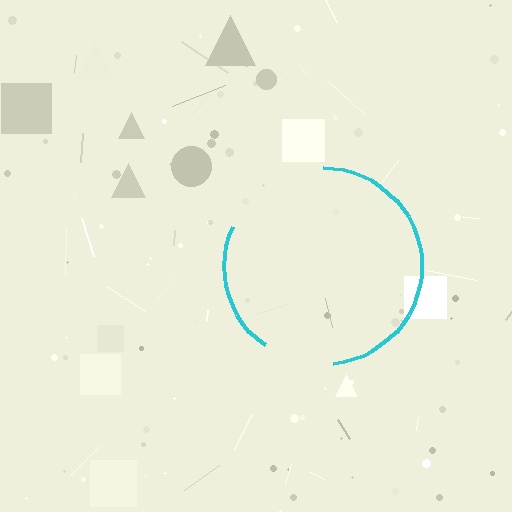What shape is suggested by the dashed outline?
The dashed outline suggests a circle.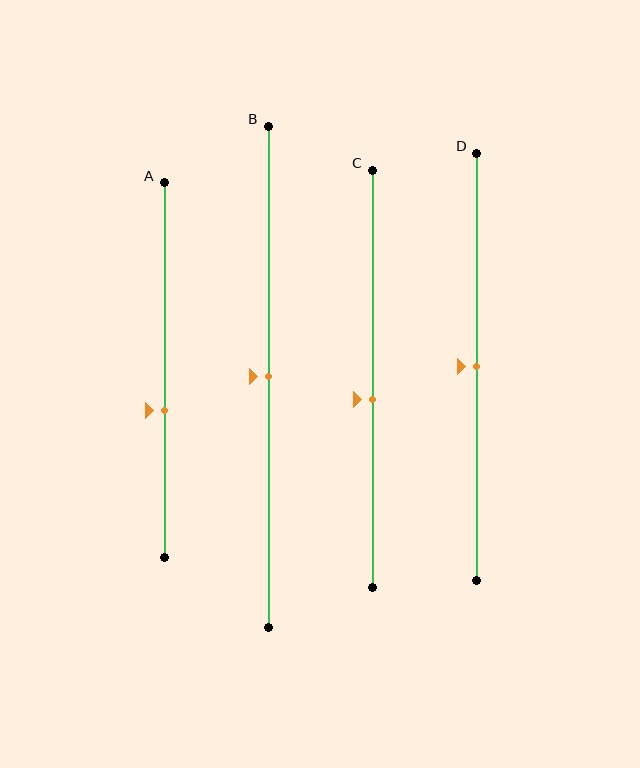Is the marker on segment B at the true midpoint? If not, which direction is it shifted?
Yes, the marker on segment B is at the true midpoint.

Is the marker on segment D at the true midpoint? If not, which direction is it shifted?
Yes, the marker on segment D is at the true midpoint.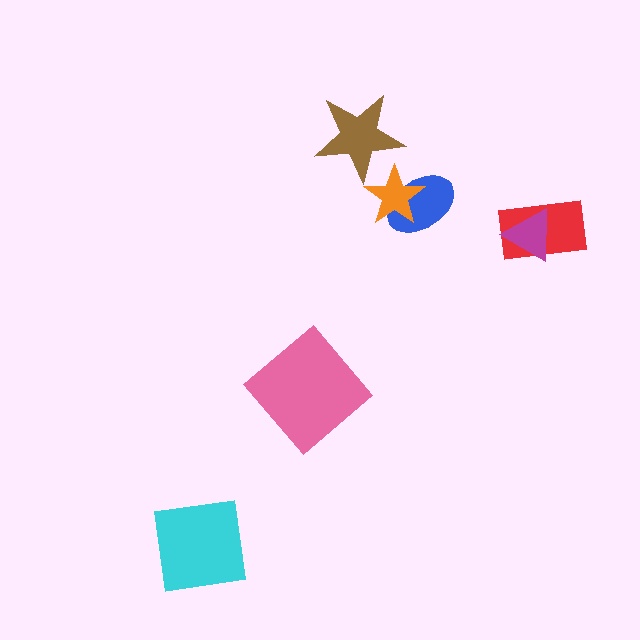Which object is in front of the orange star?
The brown star is in front of the orange star.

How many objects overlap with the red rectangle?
1 object overlaps with the red rectangle.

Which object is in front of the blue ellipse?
The orange star is in front of the blue ellipse.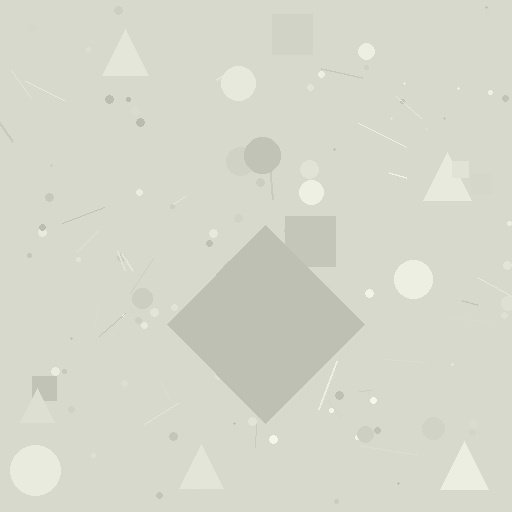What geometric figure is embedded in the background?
A diamond is embedded in the background.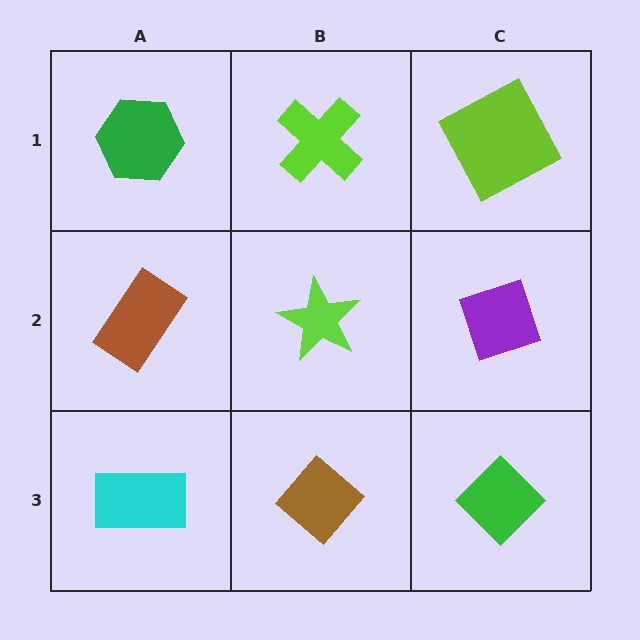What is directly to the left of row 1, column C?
A lime cross.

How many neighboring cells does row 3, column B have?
3.